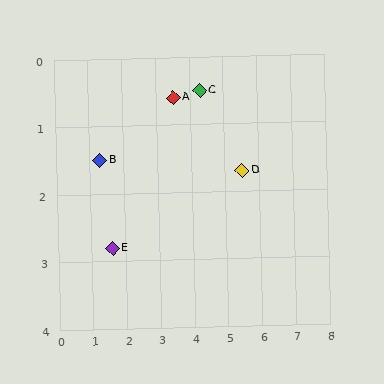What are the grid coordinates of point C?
Point C is at approximately (4.3, 0.5).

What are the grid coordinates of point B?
Point B is at approximately (1.3, 1.5).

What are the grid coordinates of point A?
Point A is at approximately (3.5, 0.6).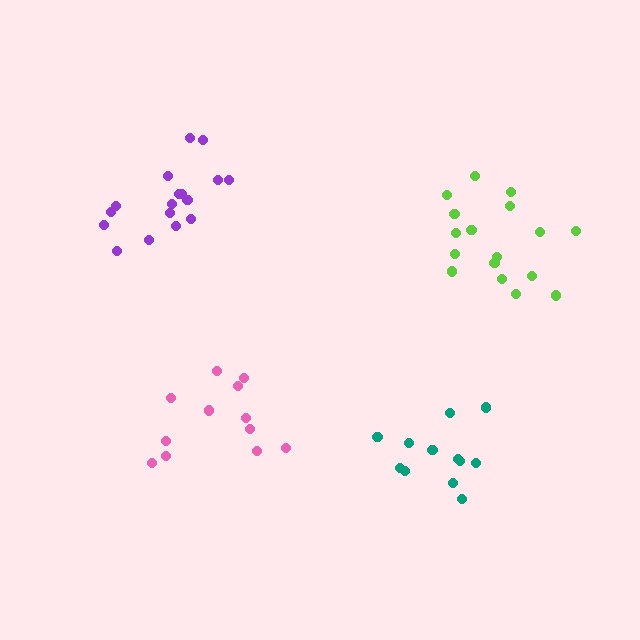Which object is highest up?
The purple cluster is topmost.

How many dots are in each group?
Group 1: 17 dots, Group 2: 17 dots, Group 3: 12 dots, Group 4: 12 dots (58 total).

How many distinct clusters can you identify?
There are 4 distinct clusters.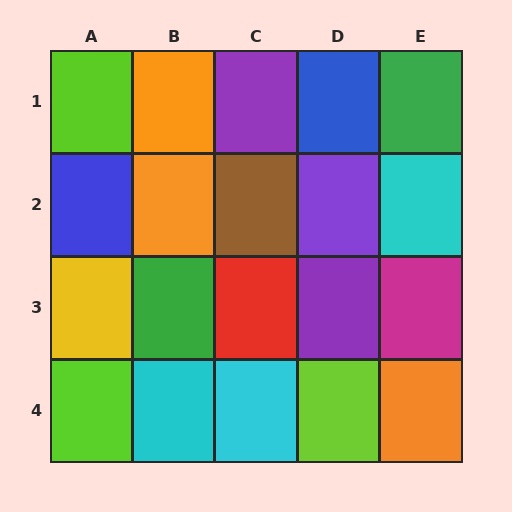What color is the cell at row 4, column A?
Lime.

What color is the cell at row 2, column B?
Orange.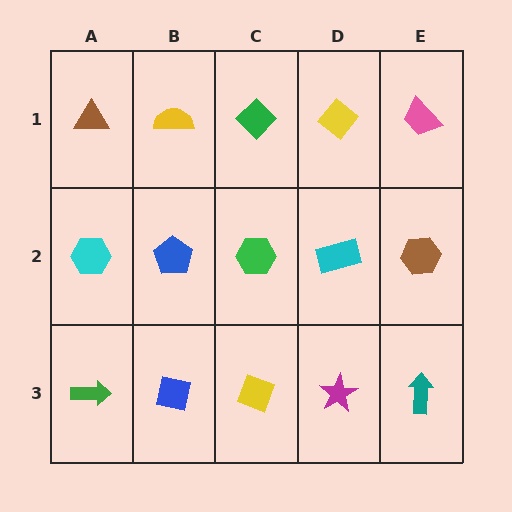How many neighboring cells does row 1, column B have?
3.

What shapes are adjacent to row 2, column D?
A yellow diamond (row 1, column D), a magenta star (row 3, column D), a green hexagon (row 2, column C), a brown hexagon (row 2, column E).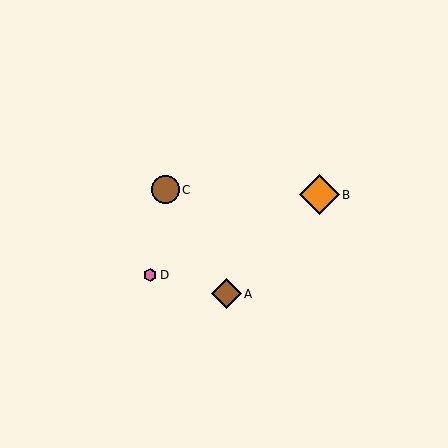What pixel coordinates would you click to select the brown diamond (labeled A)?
Click at (226, 294) to select the brown diamond A.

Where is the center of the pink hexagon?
The center of the pink hexagon is at (150, 275).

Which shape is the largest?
The orange diamond (labeled B) is the largest.